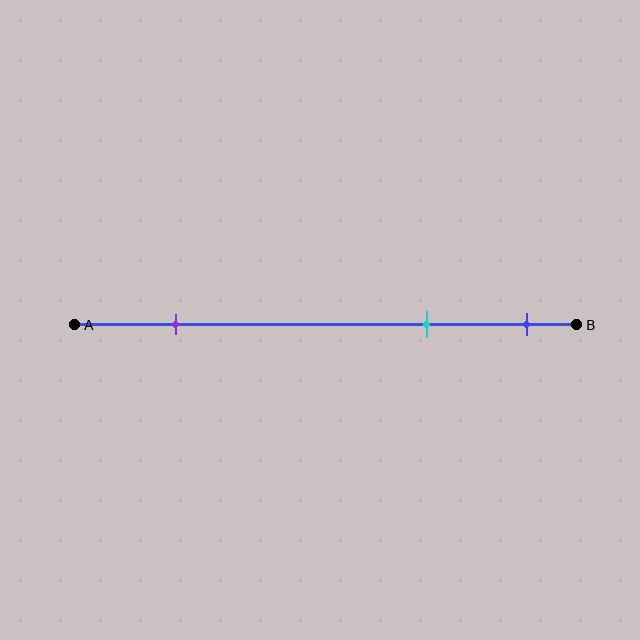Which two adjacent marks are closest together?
The cyan and blue marks are the closest adjacent pair.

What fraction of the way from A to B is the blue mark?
The blue mark is approximately 90% (0.9) of the way from A to B.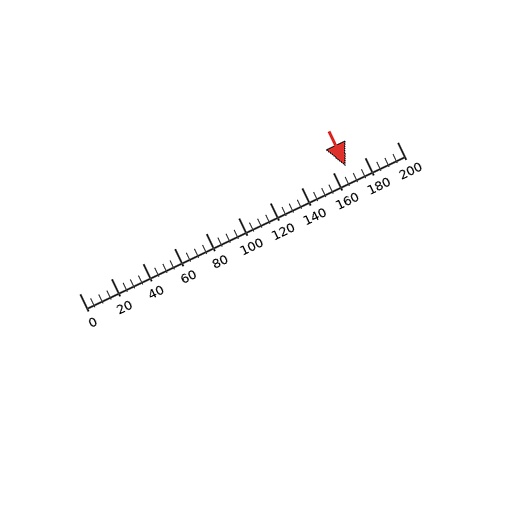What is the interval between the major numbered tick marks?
The major tick marks are spaced 20 units apart.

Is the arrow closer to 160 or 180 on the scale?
The arrow is closer to 160.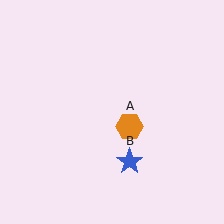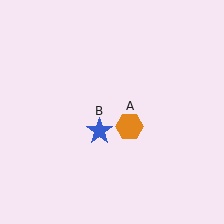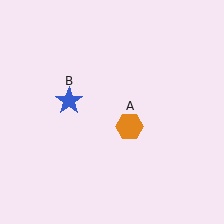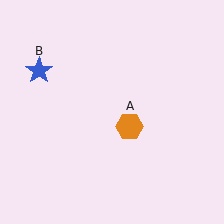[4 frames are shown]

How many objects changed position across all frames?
1 object changed position: blue star (object B).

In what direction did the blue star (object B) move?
The blue star (object B) moved up and to the left.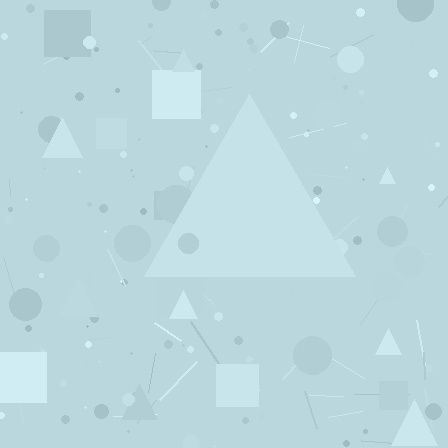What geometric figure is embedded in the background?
A triangle is embedded in the background.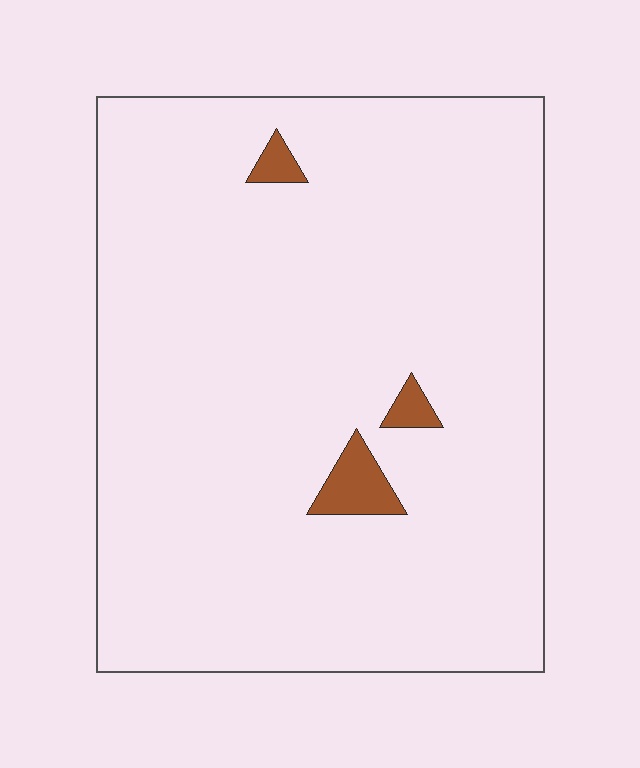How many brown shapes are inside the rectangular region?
3.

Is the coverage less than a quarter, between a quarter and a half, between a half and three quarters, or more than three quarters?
Less than a quarter.